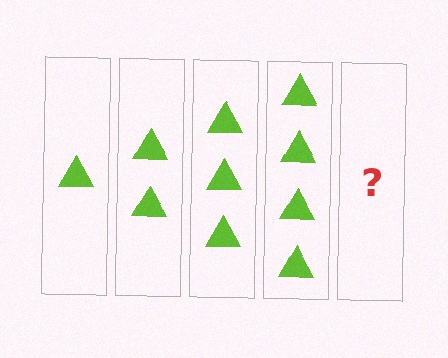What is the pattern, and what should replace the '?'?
The pattern is that each step adds one more triangle. The '?' should be 5 triangles.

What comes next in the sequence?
The next element should be 5 triangles.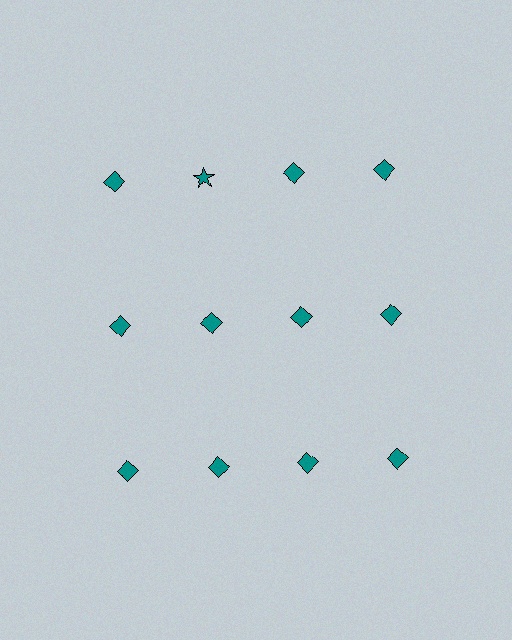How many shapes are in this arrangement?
There are 12 shapes arranged in a grid pattern.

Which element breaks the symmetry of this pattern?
The teal star in the top row, second from left column breaks the symmetry. All other shapes are teal diamonds.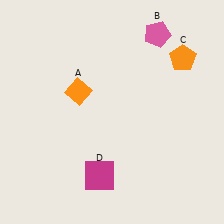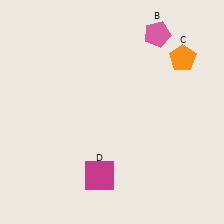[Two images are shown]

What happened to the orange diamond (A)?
The orange diamond (A) was removed in Image 2. It was in the top-left area of Image 1.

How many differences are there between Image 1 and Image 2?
There is 1 difference between the two images.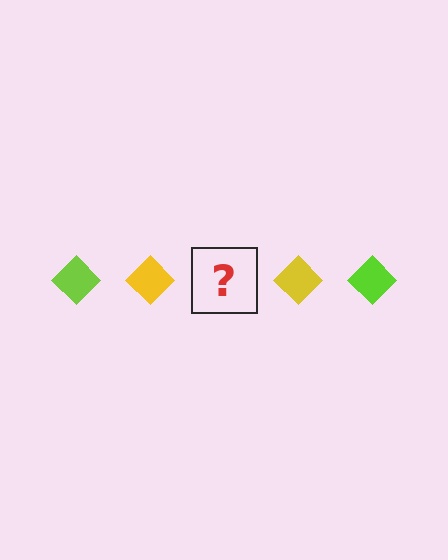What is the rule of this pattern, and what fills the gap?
The rule is that the pattern cycles through lime, yellow diamonds. The gap should be filled with a lime diamond.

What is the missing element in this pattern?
The missing element is a lime diamond.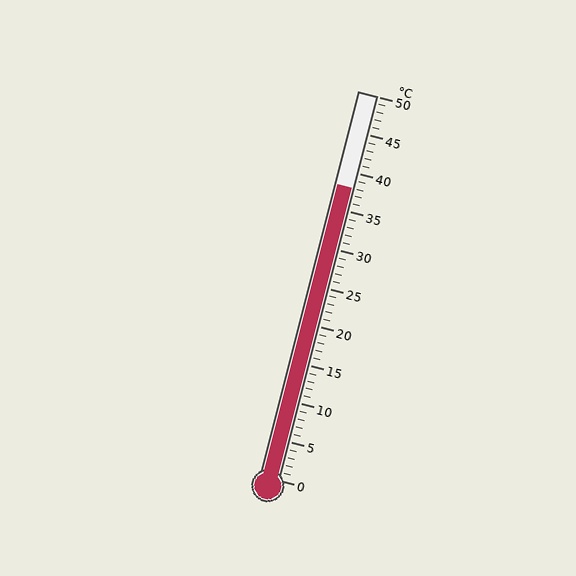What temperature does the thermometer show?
The thermometer shows approximately 38°C.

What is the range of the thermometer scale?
The thermometer scale ranges from 0°C to 50°C.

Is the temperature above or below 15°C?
The temperature is above 15°C.